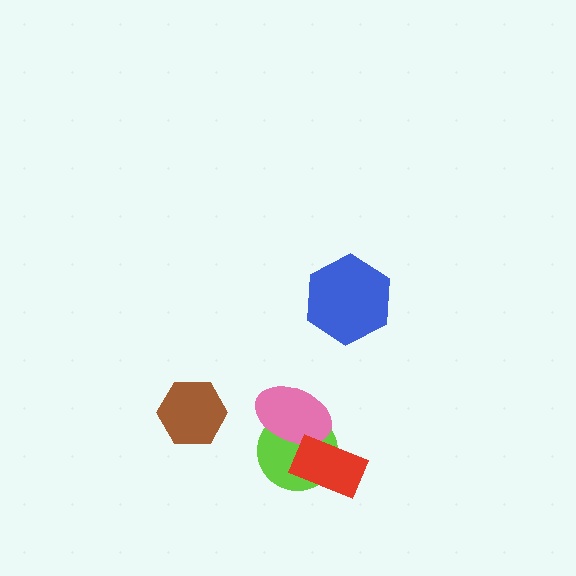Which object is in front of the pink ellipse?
The red rectangle is in front of the pink ellipse.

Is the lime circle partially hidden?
Yes, it is partially covered by another shape.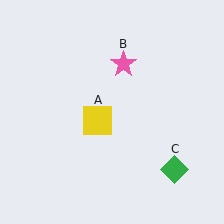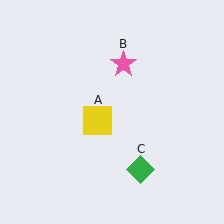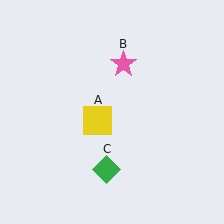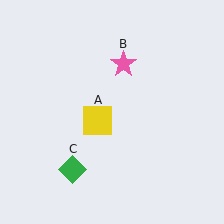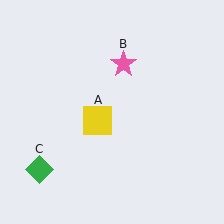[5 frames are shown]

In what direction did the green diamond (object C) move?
The green diamond (object C) moved left.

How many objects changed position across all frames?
1 object changed position: green diamond (object C).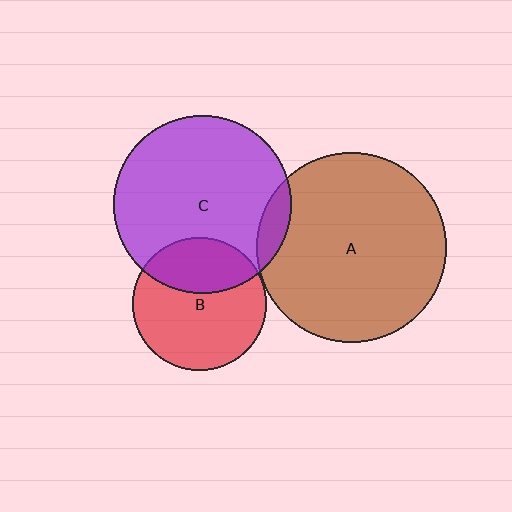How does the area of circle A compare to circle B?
Approximately 2.0 times.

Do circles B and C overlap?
Yes.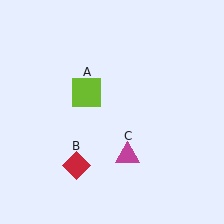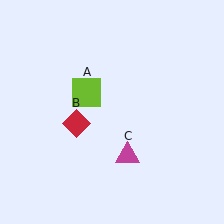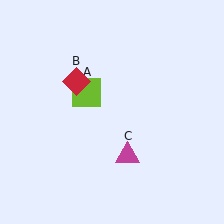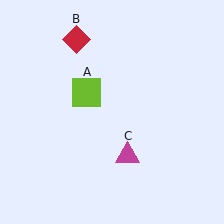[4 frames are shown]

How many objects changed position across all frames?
1 object changed position: red diamond (object B).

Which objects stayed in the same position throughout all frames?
Lime square (object A) and magenta triangle (object C) remained stationary.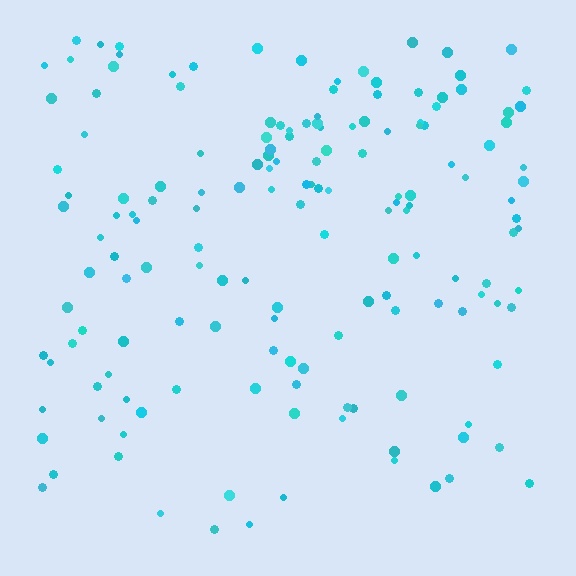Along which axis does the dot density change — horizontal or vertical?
Vertical.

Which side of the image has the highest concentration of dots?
The top.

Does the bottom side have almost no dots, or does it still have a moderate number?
Still a moderate number, just noticeably fewer than the top.